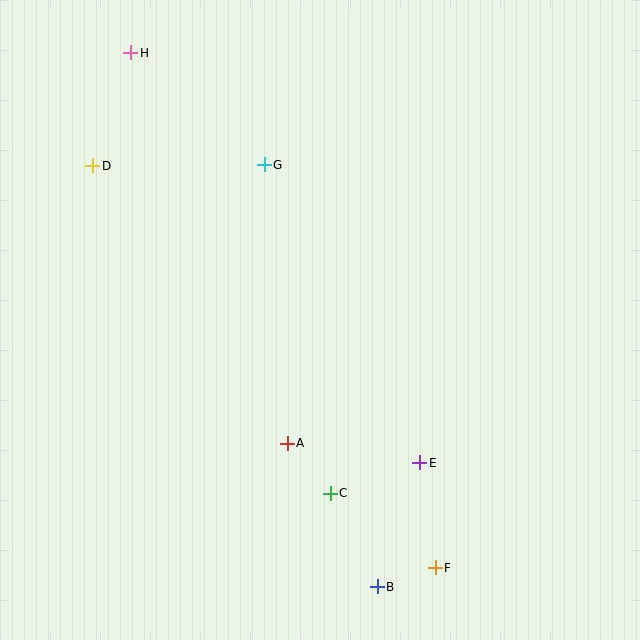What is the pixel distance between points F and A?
The distance between F and A is 193 pixels.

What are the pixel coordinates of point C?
Point C is at (330, 493).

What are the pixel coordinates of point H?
Point H is at (131, 53).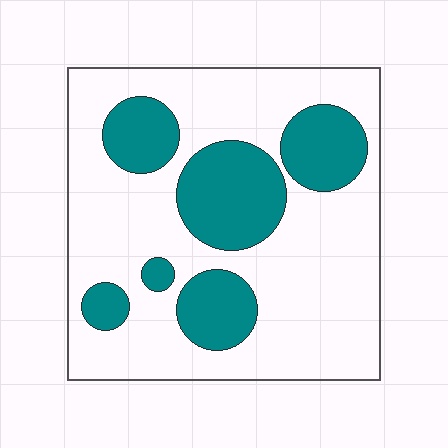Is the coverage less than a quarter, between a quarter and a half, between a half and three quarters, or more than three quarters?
Between a quarter and a half.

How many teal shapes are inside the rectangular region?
6.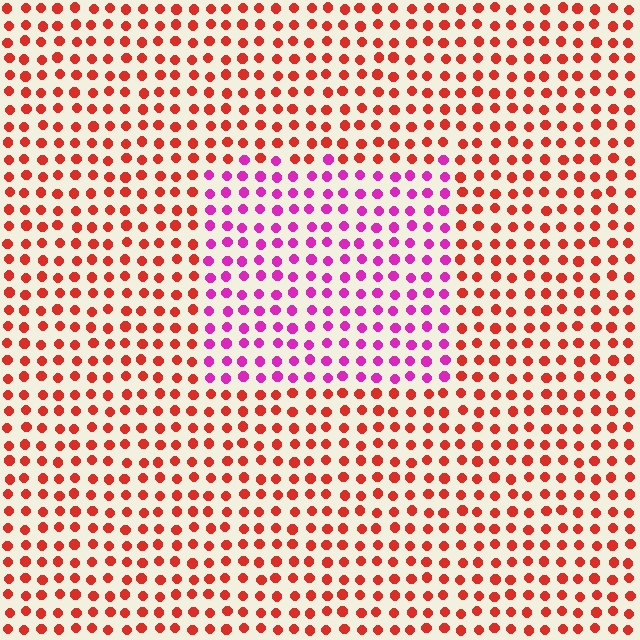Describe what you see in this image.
The image is filled with small red elements in a uniform arrangement. A rectangle-shaped region is visible where the elements are tinted to a slightly different hue, forming a subtle color boundary.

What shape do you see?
I see a rectangle.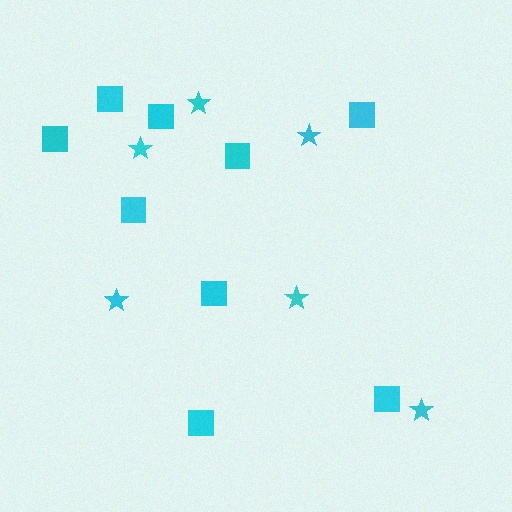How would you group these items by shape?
There are 2 groups: one group of squares (9) and one group of stars (6).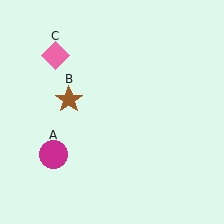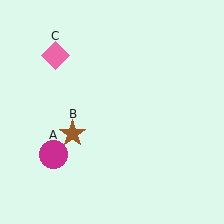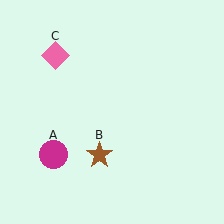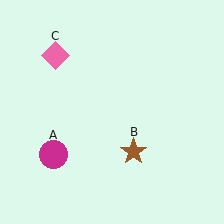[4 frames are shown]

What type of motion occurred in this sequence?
The brown star (object B) rotated counterclockwise around the center of the scene.